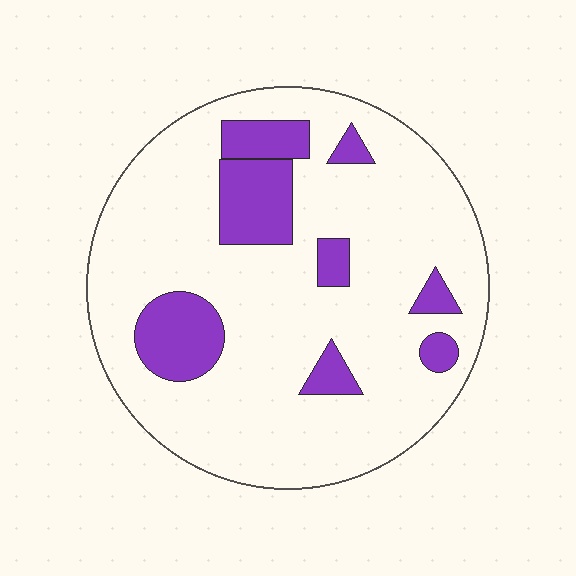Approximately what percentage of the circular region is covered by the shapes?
Approximately 20%.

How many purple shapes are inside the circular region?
8.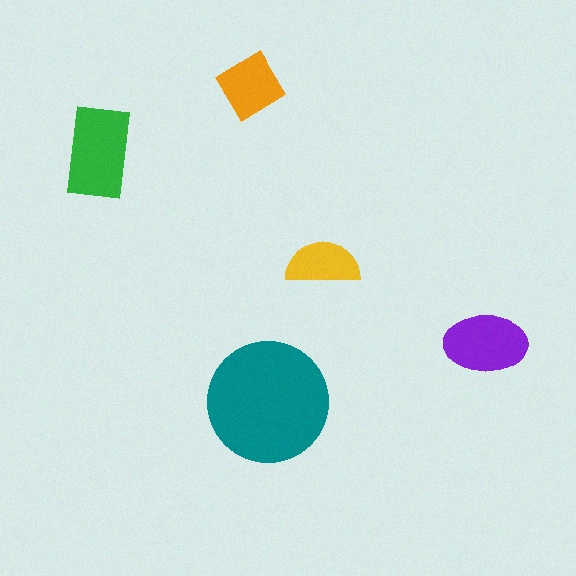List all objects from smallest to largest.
The yellow semicircle, the orange diamond, the purple ellipse, the green rectangle, the teal circle.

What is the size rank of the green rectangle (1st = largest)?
2nd.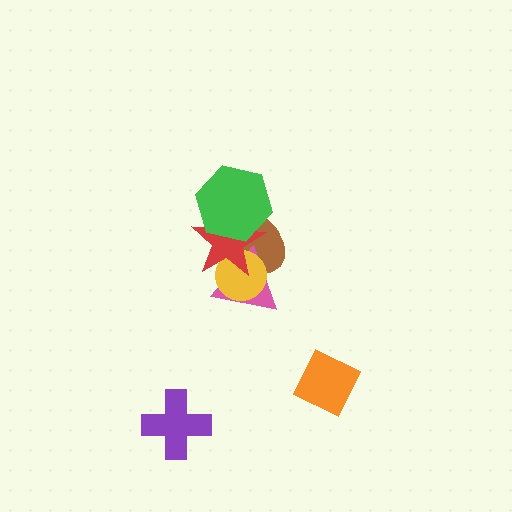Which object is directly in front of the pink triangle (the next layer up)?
The yellow circle is directly in front of the pink triangle.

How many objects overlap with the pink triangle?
3 objects overlap with the pink triangle.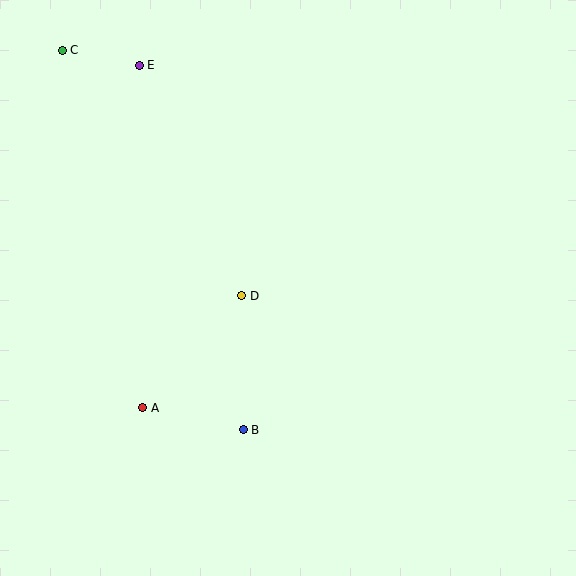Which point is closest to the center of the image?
Point D at (242, 296) is closest to the center.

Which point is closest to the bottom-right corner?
Point B is closest to the bottom-right corner.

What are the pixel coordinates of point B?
Point B is at (243, 430).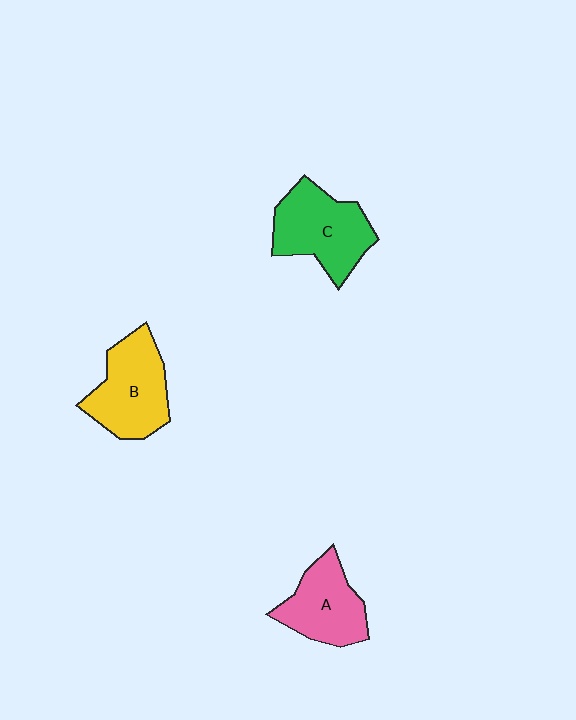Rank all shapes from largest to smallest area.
From largest to smallest: C (green), B (yellow), A (pink).